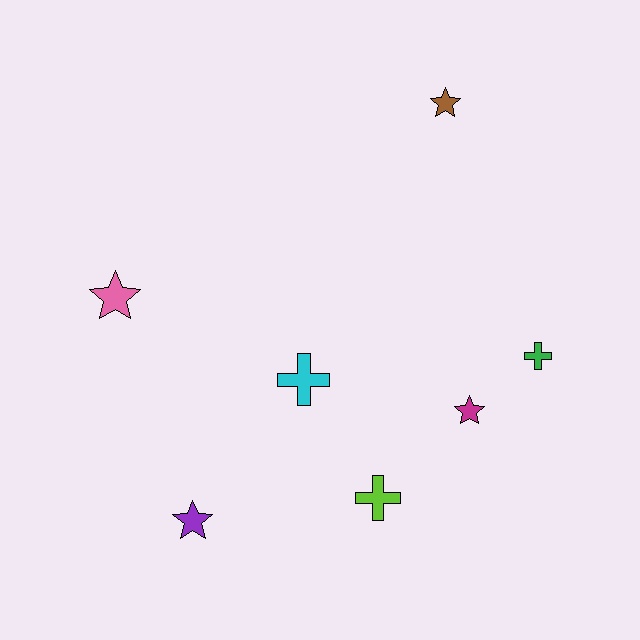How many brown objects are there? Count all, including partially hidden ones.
There is 1 brown object.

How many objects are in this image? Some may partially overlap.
There are 7 objects.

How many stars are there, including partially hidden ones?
There are 4 stars.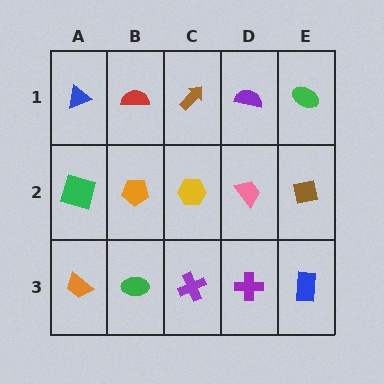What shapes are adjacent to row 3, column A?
A green square (row 2, column A), a green ellipse (row 3, column B).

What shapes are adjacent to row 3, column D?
A pink trapezoid (row 2, column D), a purple cross (row 3, column C), a blue rectangle (row 3, column E).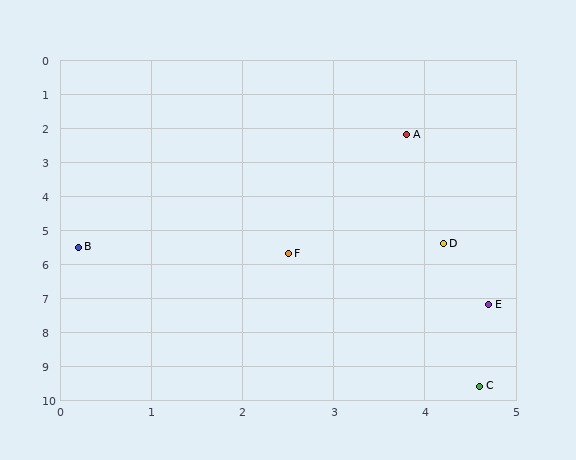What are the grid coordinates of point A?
Point A is at approximately (3.8, 2.2).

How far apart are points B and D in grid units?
Points B and D are about 4.0 grid units apart.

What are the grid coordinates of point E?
Point E is at approximately (4.7, 7.2).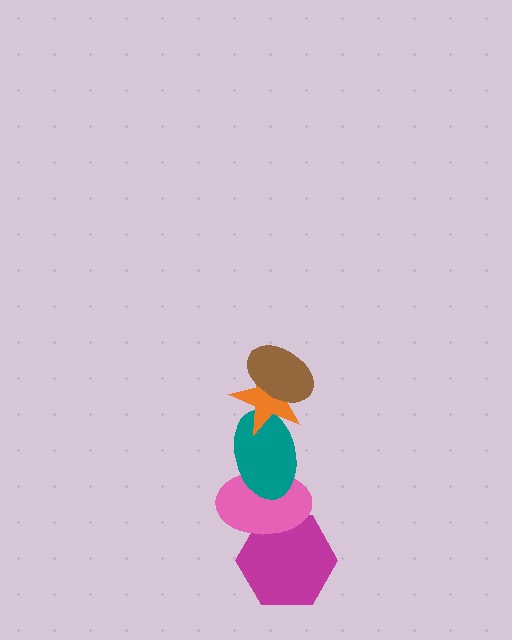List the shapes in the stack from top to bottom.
From top to bottom: the brown ellipse, the orange star, the teal ellipse, the pink ellipse, the magenta hexagon.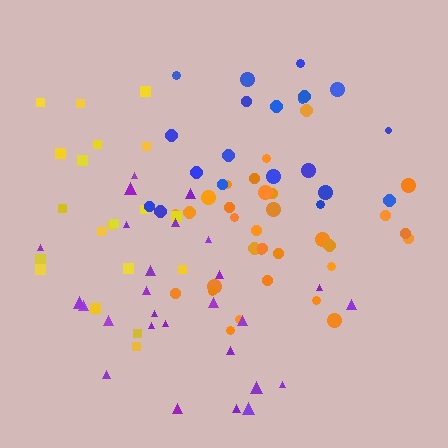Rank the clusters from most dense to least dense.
orange, purple, blue, yellow.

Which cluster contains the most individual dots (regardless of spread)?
Orange (32).